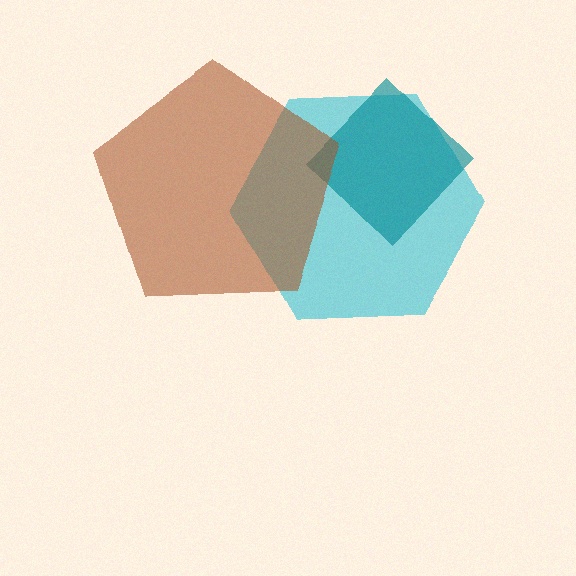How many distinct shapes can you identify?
There are 3 distinct shapes: a cyan hexagon, a teal diamond, a brown pentagon.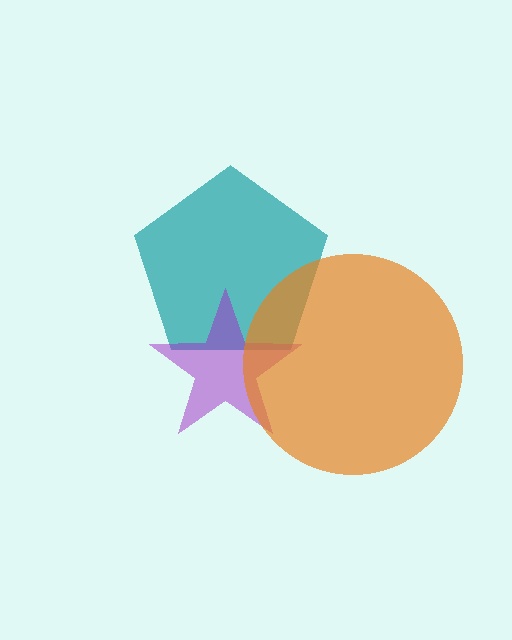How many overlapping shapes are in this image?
There are 3 overlapping shapes in the image.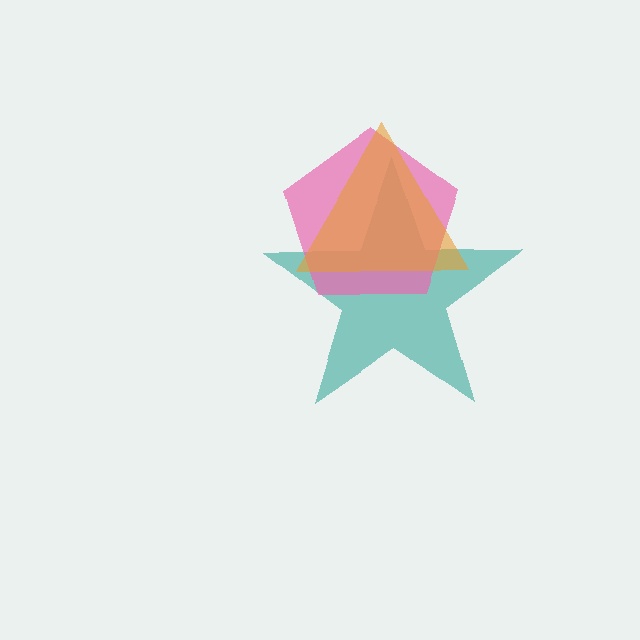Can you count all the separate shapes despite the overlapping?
Yes, there are 3 separate shapes.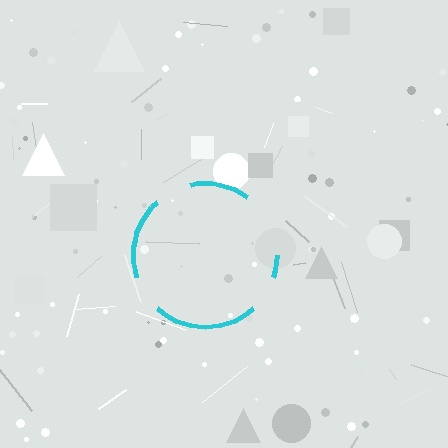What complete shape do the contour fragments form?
The contour fragments form a circle.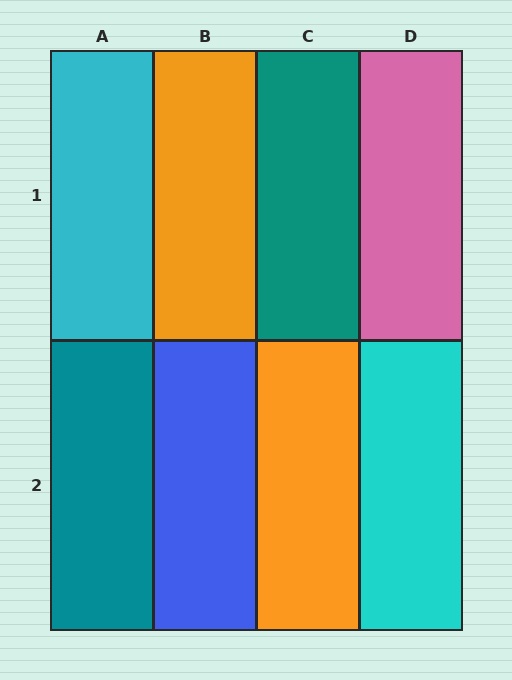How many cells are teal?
2 cells are teal.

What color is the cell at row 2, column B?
Blue.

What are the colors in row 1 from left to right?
Cyan, orange, teal, pink.